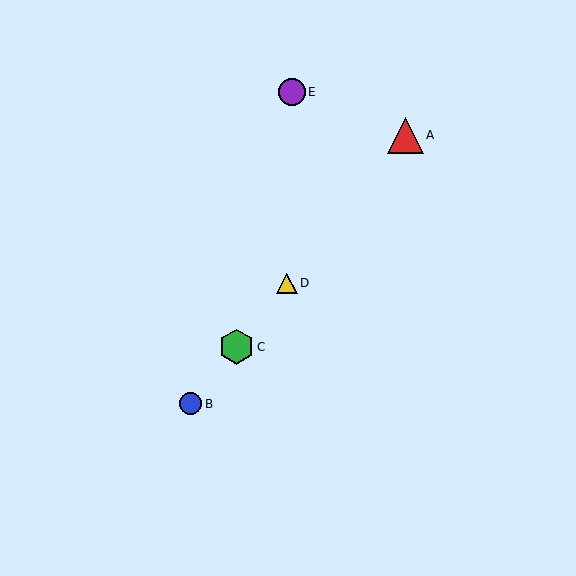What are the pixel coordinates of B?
Object B is at (191, 404).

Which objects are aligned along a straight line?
Objects A, B, C, D are aligned along a straight line.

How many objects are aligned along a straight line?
4 objects (A, B, C, D) are aligned along a straight line.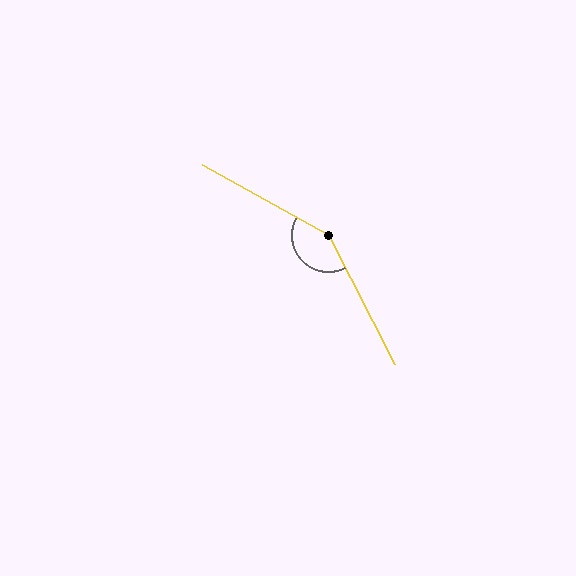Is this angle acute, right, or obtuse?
It is obtuse.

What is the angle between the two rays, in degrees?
Approximately 146 degrees.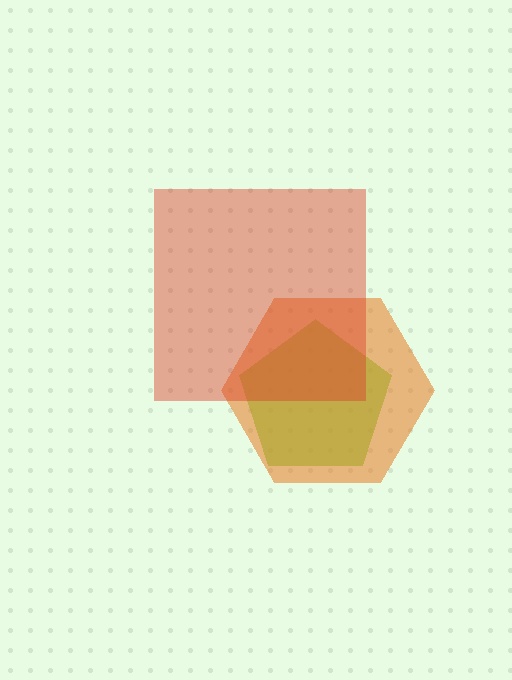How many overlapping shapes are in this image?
There are 3 overlapping shapes in the image.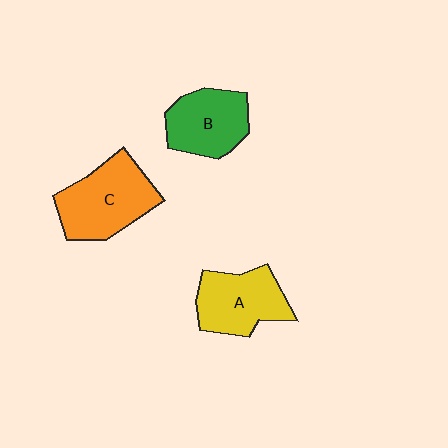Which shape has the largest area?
Shape C (orange).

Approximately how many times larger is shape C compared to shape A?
Approximately 1.2 times.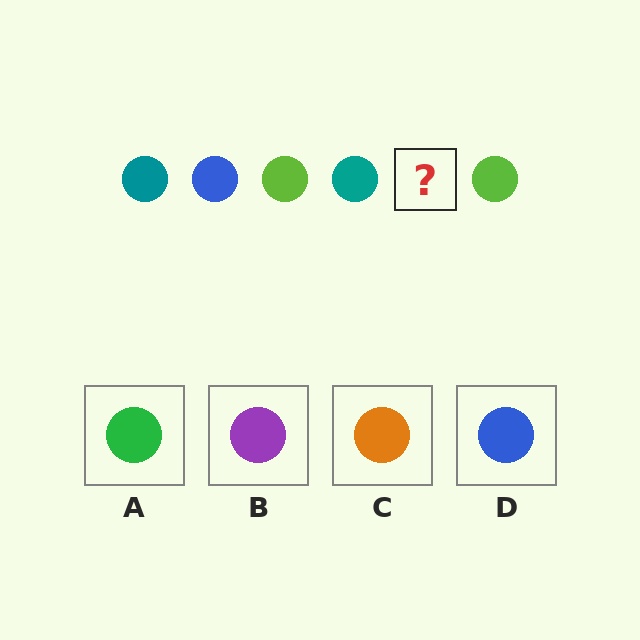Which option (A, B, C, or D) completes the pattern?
D.